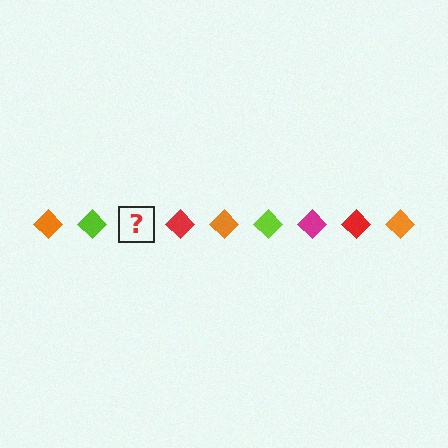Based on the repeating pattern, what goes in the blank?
The blank should be a magenta diamond.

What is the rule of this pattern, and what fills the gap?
The rule is that the pattern cycles through orange, lime, magenta, red diamonds. The gap should be filled with a magenta diamond.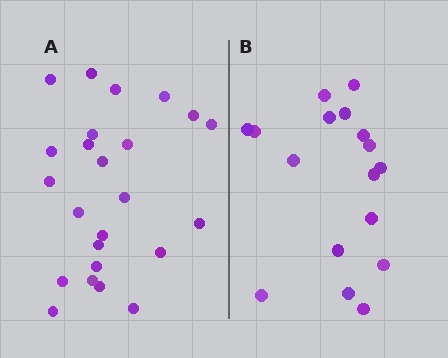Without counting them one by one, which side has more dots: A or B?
Region A (the left region) has more dots.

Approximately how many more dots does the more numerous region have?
Region A has roughly 8 or so more dots than region B.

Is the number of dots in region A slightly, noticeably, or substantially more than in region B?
Region A has noticeably more, but not dramatically so. The ratio is roughly 1.4 to 1.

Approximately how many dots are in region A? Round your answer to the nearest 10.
About 20 dots. (The exact count is 24, which rounds to 20.)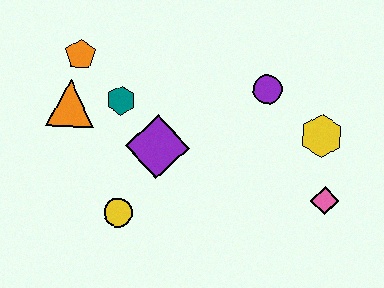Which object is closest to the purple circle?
The yellow hexagon is closest to the purple circle.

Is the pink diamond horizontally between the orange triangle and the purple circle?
No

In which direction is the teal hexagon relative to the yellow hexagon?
The teal hexagon is to the left of the yellow hexagon.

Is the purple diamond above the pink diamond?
Yes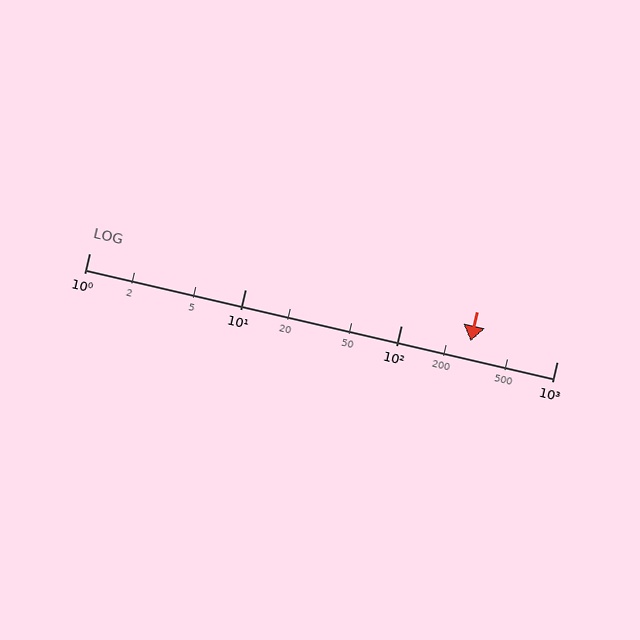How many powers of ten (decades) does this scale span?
The scale spans 3 decades, from 1 to 1000.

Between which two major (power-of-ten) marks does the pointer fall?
The pointer is between 100 and 1000.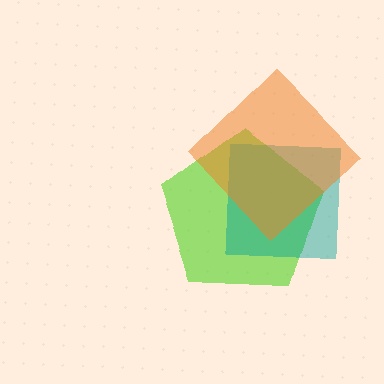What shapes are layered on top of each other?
The layered shapes are: a lime pentagon, a teal square, an orange diamond.